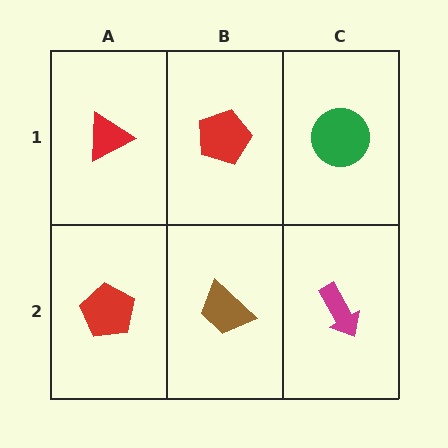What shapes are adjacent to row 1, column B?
A brown trapezoid (row 2, column B), a red triangle (row 1, column A), a green circle (row 1, column C).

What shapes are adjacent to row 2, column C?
A green circle (row 1, column C), a brown trapezoid (row 2, column B).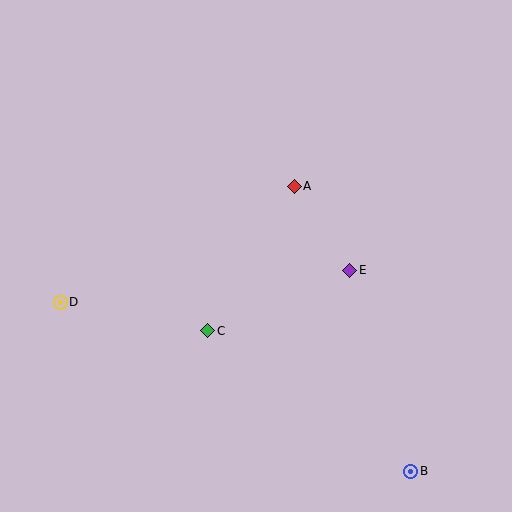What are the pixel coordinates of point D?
Point D is at (60, 302).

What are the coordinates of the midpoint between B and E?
The midpoint between B and E is at (380, 371).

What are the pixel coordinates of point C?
Point C is at (208, 331).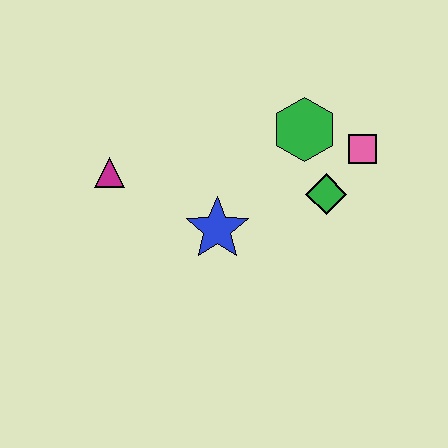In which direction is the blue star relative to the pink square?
The blue star is to the left of the pink square.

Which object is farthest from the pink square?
The magenta triangle is farthest from the pink square.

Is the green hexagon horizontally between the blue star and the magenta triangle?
No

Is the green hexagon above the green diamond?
Yes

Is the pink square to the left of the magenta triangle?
No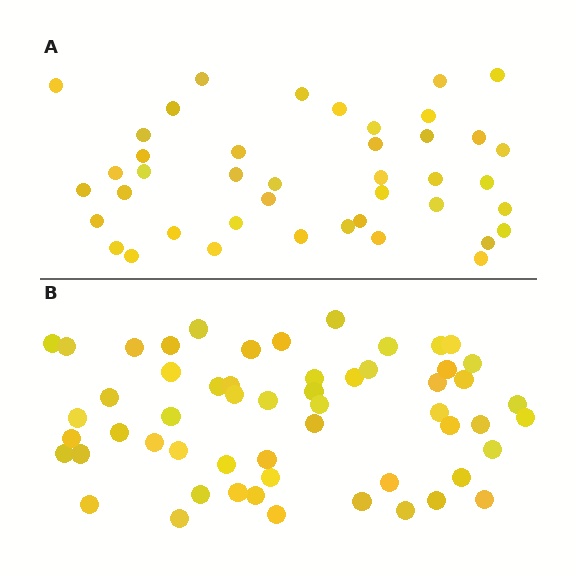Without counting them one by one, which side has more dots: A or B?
Region B (the bottom region) has more dots.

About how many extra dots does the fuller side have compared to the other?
Region B has approximately 15 more dots than region A.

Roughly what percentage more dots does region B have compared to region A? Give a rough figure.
About 35% more.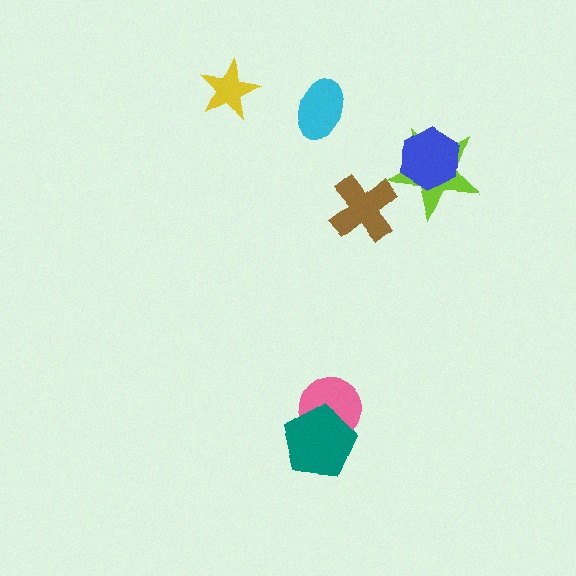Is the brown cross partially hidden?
No, no other shape covers it.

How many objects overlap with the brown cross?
0 objects overlap with the brown cross.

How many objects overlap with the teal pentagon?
1 object overlaps with the teal pentagon.